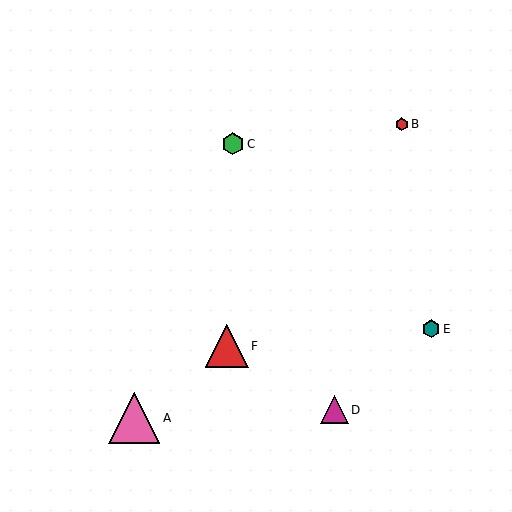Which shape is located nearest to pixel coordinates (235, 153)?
The green hexagon (labeled C) at (233, 144) is nearest to that location.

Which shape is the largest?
The pink triangle (labeled A) is the largest.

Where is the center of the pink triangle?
The center of the pink triangle is at (134, 418).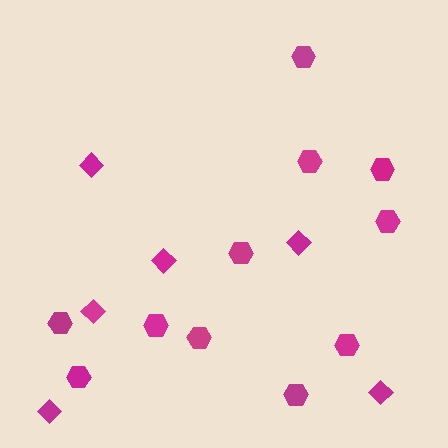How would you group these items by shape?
There are 2 groups: one group of hexagons (11) and one group of diamonds (6).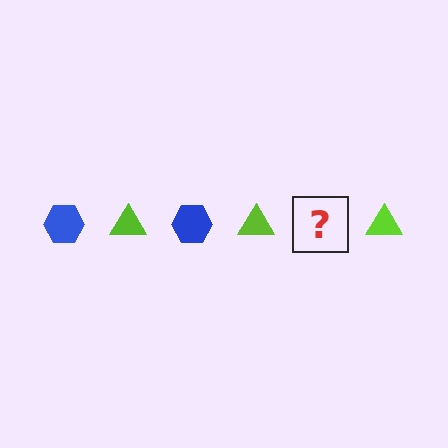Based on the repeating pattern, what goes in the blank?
The blank should be a blue hexagon.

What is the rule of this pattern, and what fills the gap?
The rule is that the pattern alternates between blue hexagon and lime triangle. The gap should be filled with a blue hexagon.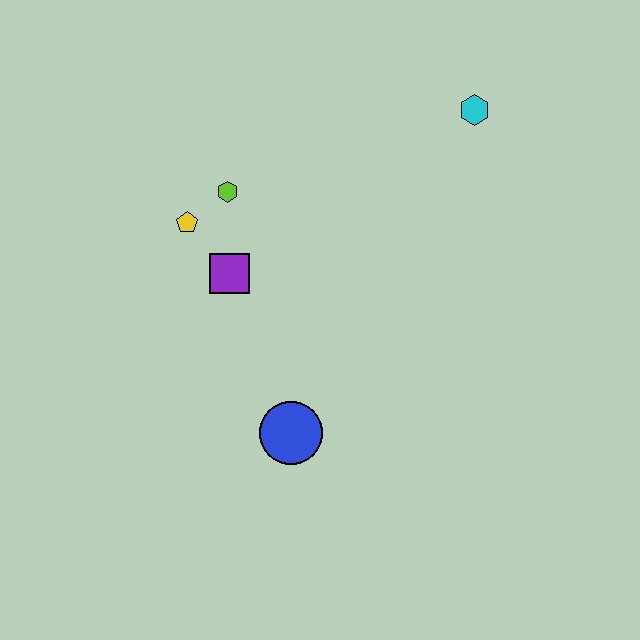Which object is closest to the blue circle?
The purple square is closest to the blue circle.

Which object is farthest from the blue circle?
The cyan hexagon is farthest from the blue circle.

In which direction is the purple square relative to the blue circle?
The purple square is above the blue circle.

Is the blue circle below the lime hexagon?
Yes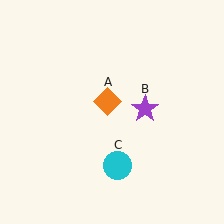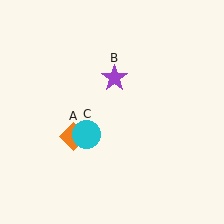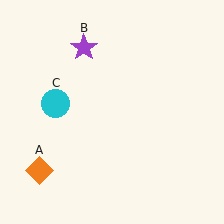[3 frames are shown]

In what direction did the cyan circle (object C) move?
The cyan circle (object C) moved up and to the left.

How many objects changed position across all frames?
3 objects changed position: orange diamond (object A), purple star (object B), cyan circle (object C).